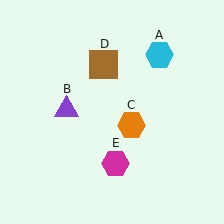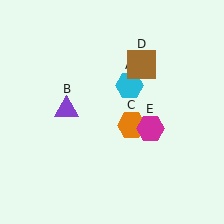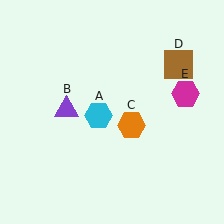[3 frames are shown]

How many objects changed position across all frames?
3 objects changed position: cyan hexagon (object A), brown square (object D), magenta hexagon (object E).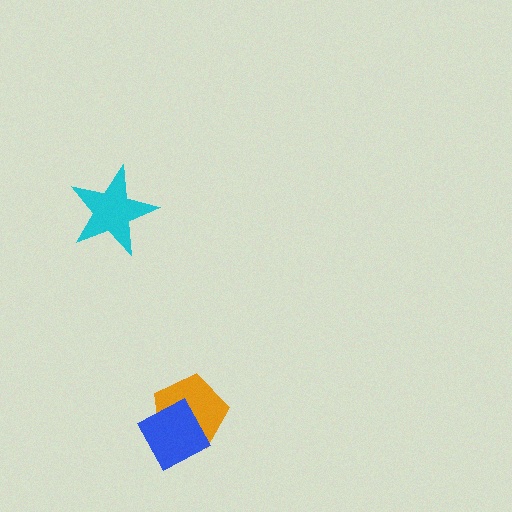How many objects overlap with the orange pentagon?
1 object overlaps with the orange pentagon.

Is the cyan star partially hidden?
No, no other shape covers it.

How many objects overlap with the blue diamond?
1 object overlaps with the blue diamond.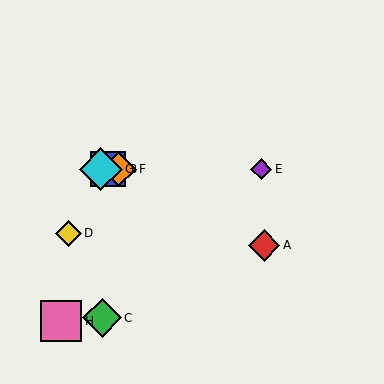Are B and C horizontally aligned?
No, B is at y≈169 and C is at y≈318.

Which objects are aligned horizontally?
Objects B, E, F, G are aligned horizontally.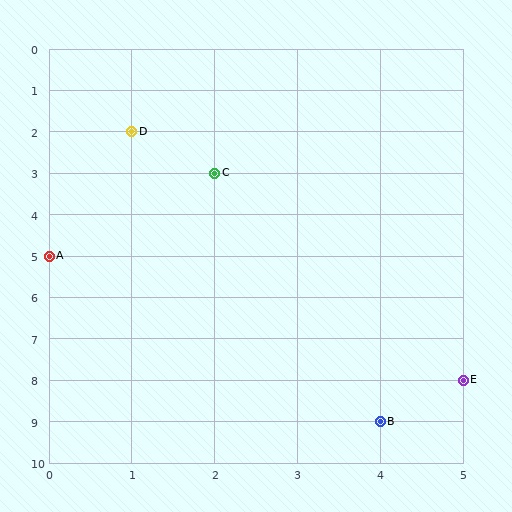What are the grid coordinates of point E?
Point E is at grid coordinates (5, 8).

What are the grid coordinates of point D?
Point D is at grid coordinates (1, 2).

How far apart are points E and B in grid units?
Points E and B are 1 column and 1 row apart (about 1.4 grid units diagonally).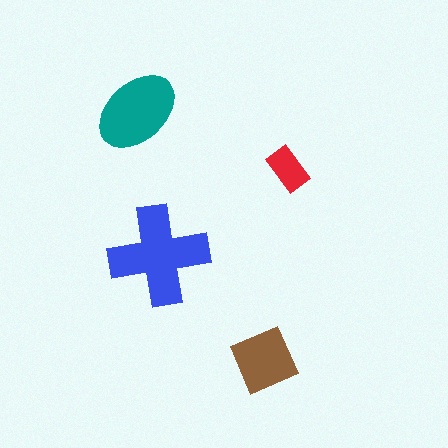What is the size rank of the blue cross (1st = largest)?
1st.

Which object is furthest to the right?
The red rectangle is rightmost.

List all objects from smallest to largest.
The red rectangle, the brown diamond, the teal ellipse, the blue cross.